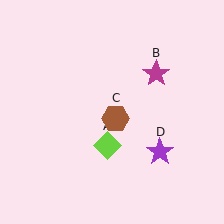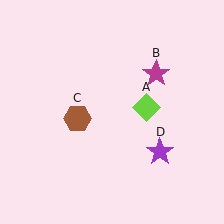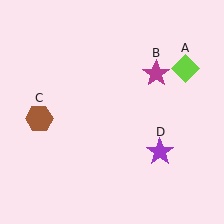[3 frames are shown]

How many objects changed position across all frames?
2 objects changed position: lime diamond (object A), brown hexagon (object C).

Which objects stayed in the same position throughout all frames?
Magenta star (object B) and purple star (object D) remained stationary.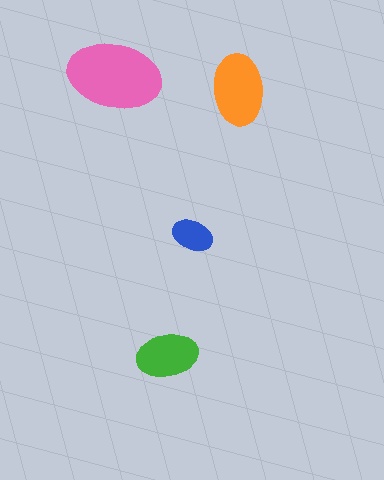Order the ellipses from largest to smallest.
the pink one, the orange one, the green one, the blue one.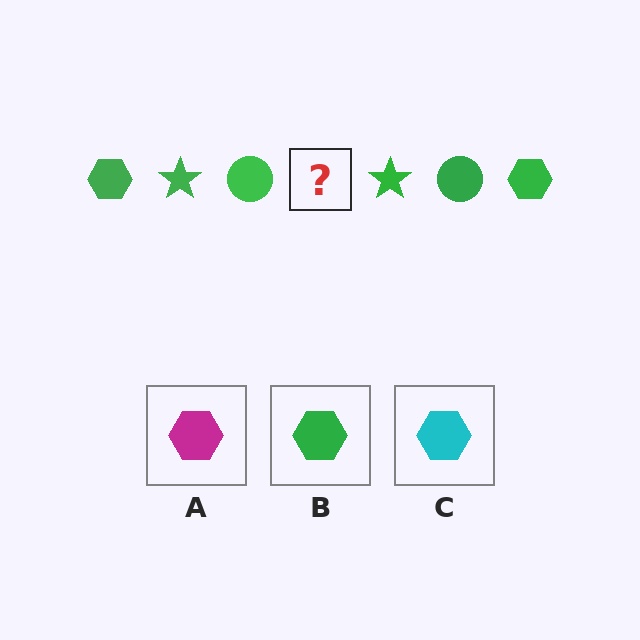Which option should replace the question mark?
Option B.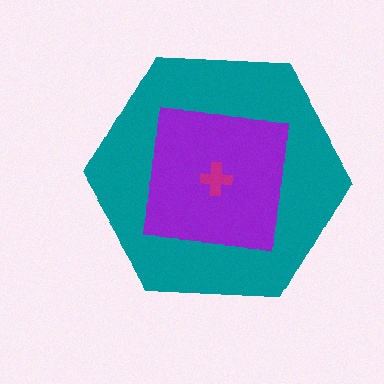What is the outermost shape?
The teal hexagon.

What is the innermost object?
The magenta cross.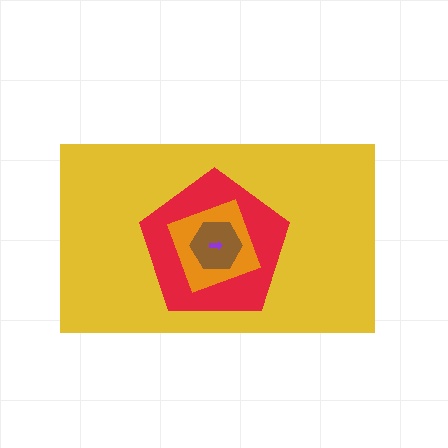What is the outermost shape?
The yellow rectangle.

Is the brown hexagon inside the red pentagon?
Yes.